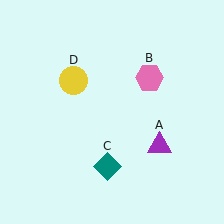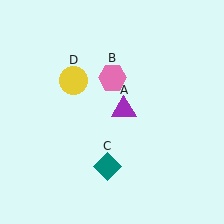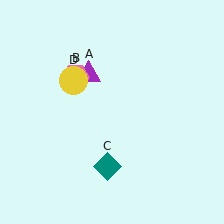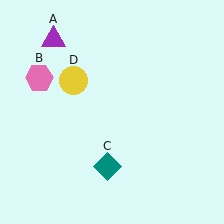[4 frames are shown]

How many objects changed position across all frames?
2 objects changed position: purple triangle (object A), pink hexagon (object B).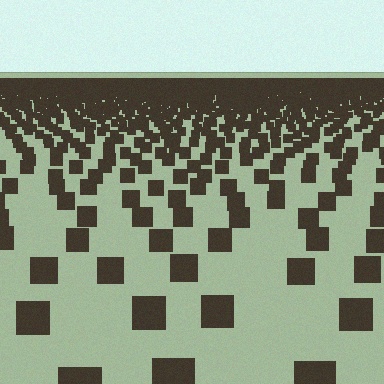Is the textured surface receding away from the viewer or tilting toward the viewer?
The surface is receding away from the viewer. Texture elements get smaller and denser toward the top.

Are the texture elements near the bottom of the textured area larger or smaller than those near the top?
Larger. Near the bottom, elements are closer to the viewer and appear at a bigger on-screen size.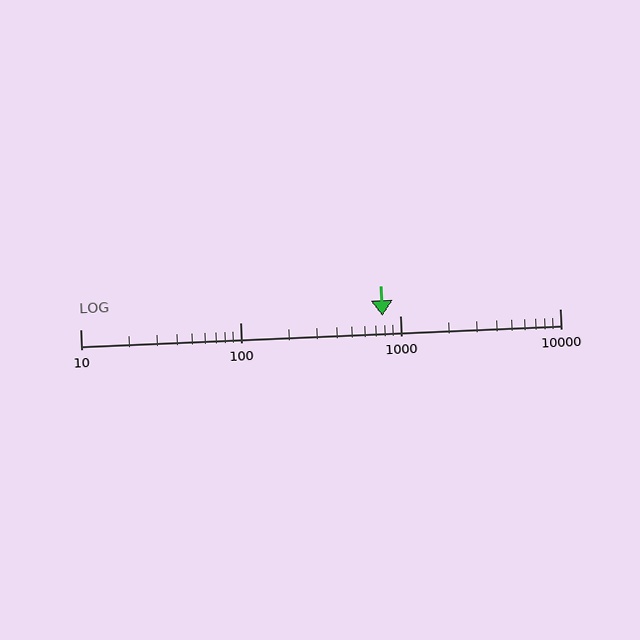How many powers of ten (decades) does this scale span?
The scale spans 3 decades, from 10 to 10000.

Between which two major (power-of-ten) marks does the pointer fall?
The pointer is between 100 and 1000.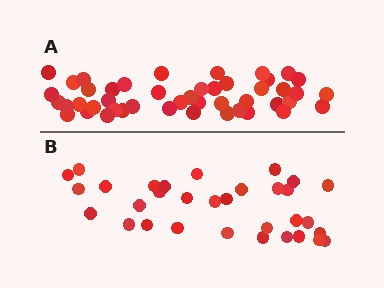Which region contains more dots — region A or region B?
Region A (the top region) has more dots.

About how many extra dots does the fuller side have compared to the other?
Region A has approximately 15 more dots than region B.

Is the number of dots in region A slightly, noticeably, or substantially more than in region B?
Region A has noticeably more, but not dramatically so. The ratio is roughly 1.4 to 1.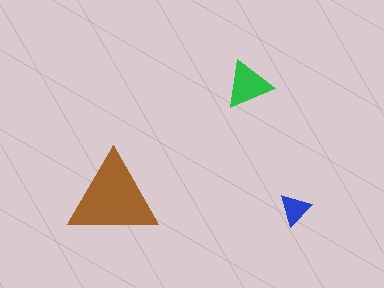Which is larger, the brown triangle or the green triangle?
The brown one.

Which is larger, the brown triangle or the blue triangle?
The brown one.